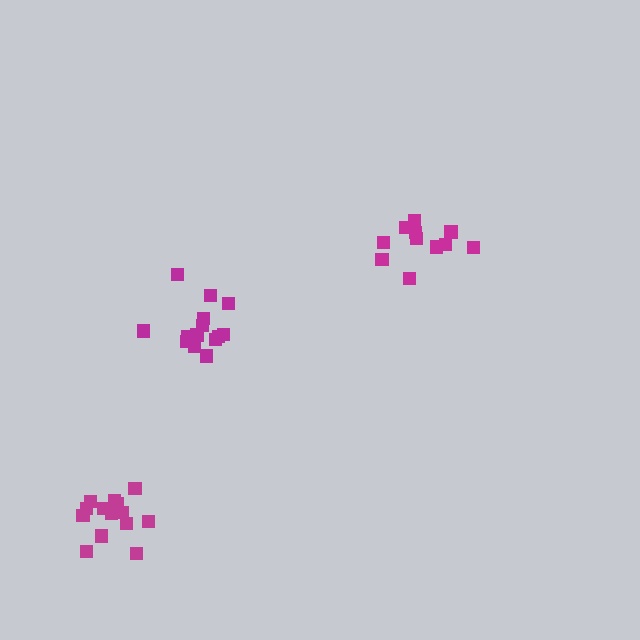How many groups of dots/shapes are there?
There are 3 groups.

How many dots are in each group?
Group 1: 11 dots, Group 2: 14 dots, Group 3: 14 dots (39 total).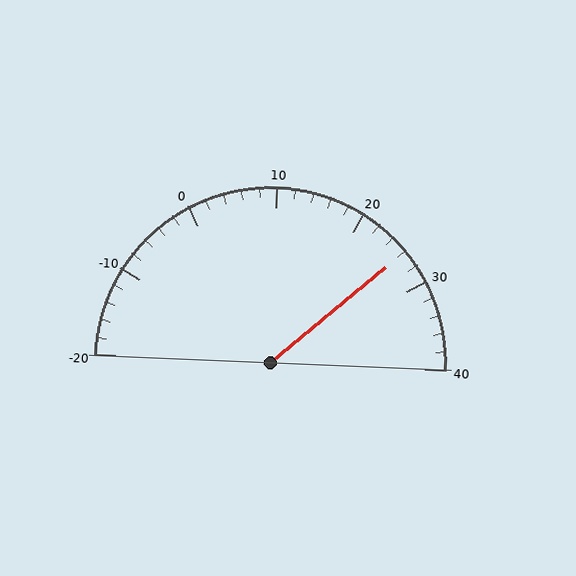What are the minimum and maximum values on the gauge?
The gauge ranges from -20 to 40.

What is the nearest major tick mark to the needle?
The nearest major tick mark is 30.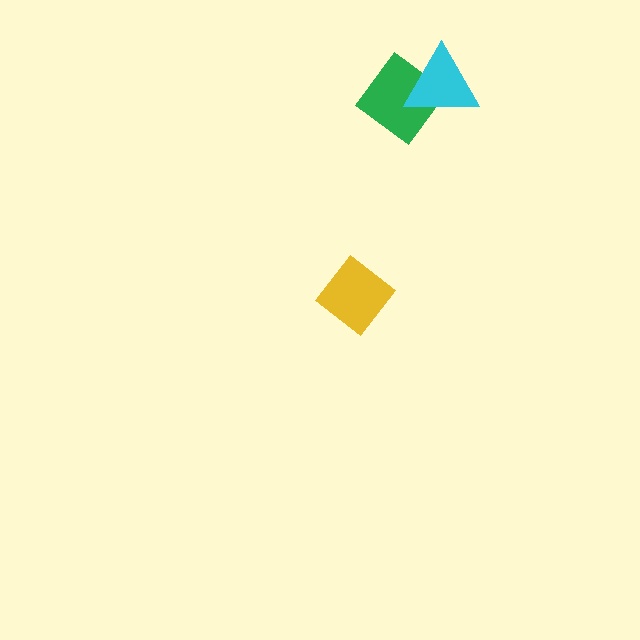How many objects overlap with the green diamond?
1 object overlaps with the green diamond.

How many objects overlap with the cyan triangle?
1 object overlaps with the cyan triangle.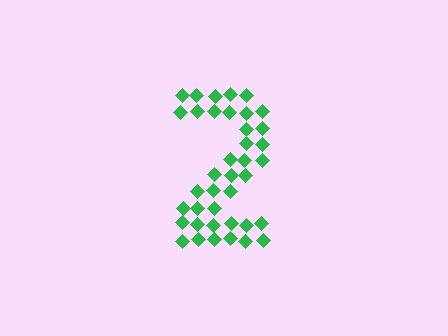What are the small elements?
The small elements are diamonds.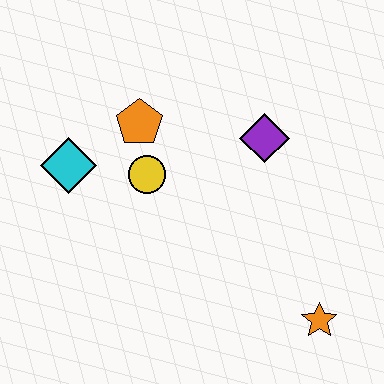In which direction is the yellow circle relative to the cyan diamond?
The yellow circle is to the right of the cyan diamond.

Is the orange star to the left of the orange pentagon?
No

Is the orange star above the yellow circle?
No